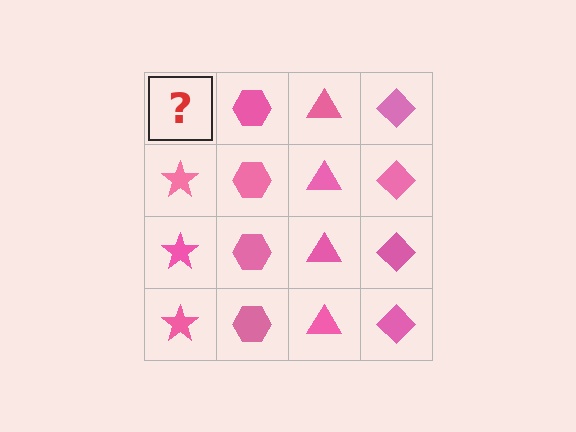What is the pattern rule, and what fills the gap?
The rule is that each column has a consistent shape. The gap should be filled with a pink star.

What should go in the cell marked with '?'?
The missing cell should contain a pink star.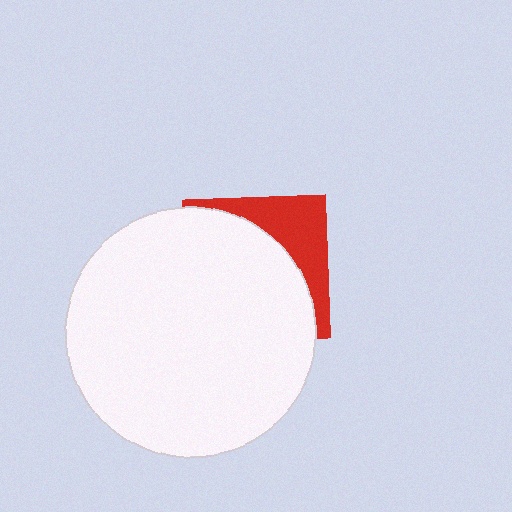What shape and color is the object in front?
The object in front is a white circle.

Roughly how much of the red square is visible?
A small part of it is visible (roughly 30%).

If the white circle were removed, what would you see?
You would see the complete red square.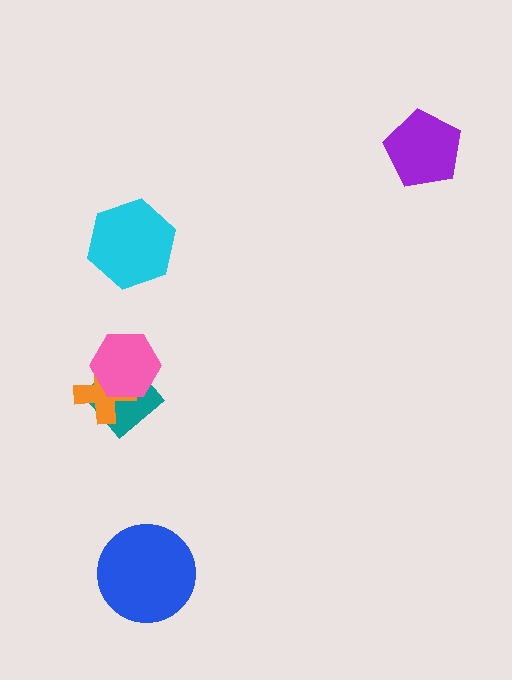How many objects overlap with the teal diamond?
2 objects overlap with the teal diamond.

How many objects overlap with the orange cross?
2 objects overlap with the orange cross.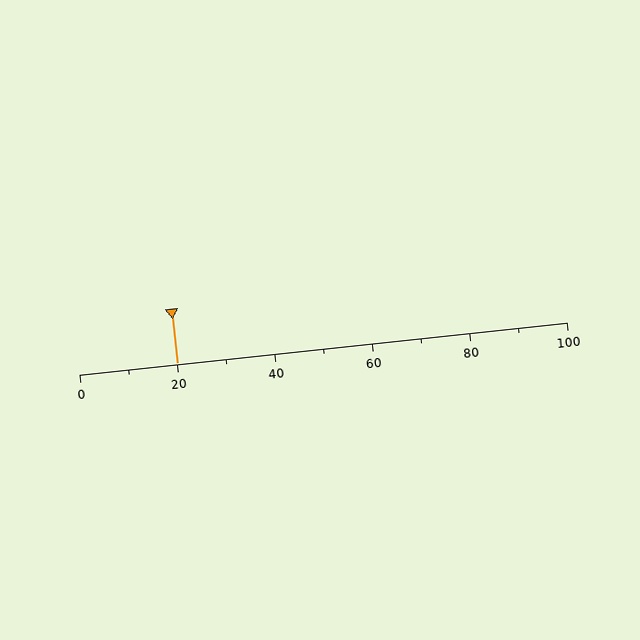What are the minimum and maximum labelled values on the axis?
The axis runs from 0 to 100.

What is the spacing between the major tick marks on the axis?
The major ticks are spaced 20 apart.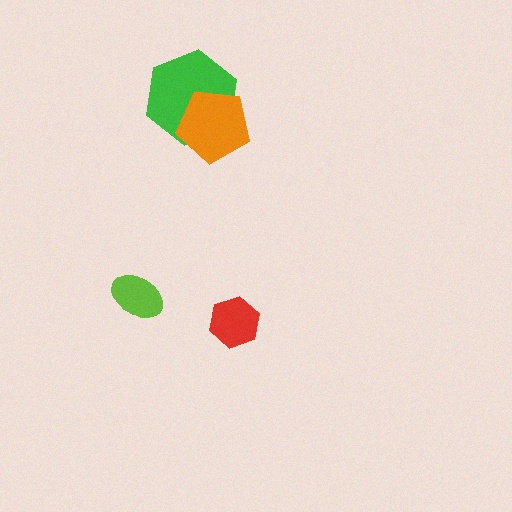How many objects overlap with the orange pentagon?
1 object overlaps with the orange pentagon.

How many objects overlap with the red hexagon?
0 objects overlap with the red hexagon.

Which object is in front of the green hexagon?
The orange pentagon is in front of the green hexagon.